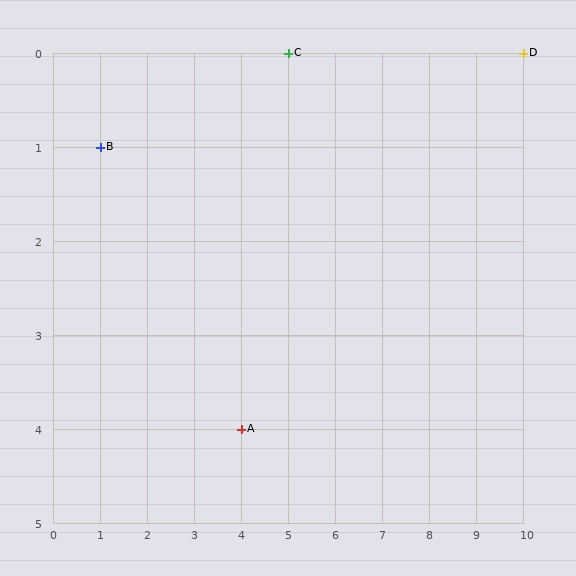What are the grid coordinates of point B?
Point B is at grid coordinates (1, 1).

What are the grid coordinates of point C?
Point C is at grid coordinates (5, 0).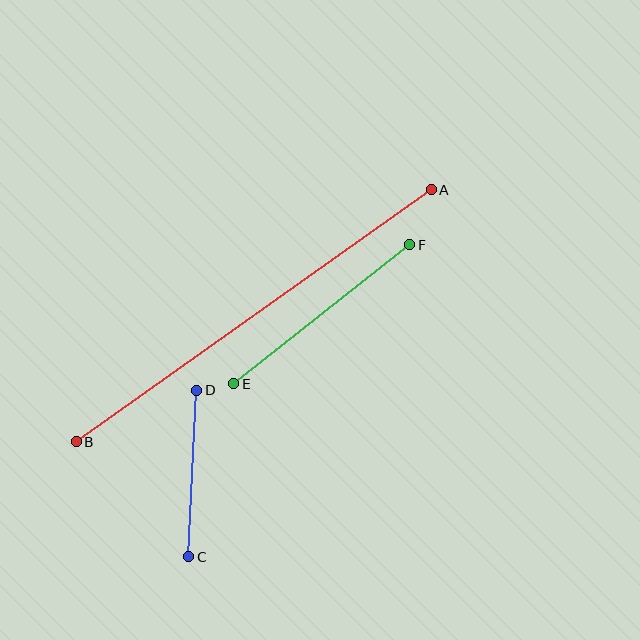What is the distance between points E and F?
The distance is approximately 224 pixels.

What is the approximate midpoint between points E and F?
The midpoint is at approximately (322, 314) pixels.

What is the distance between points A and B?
The distance is approximately 436 pixels.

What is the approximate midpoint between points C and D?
The midpoint is at approximately (193, 473) pixels.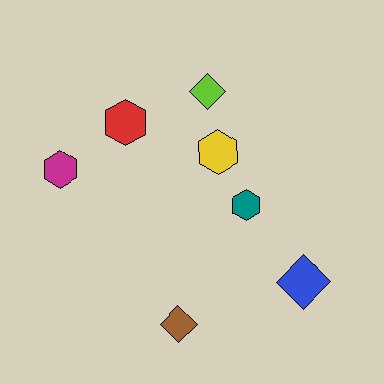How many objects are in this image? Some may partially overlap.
There are 7 objects.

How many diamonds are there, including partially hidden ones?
There are 3 diamonds.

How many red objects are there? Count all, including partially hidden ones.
There is 1 red object.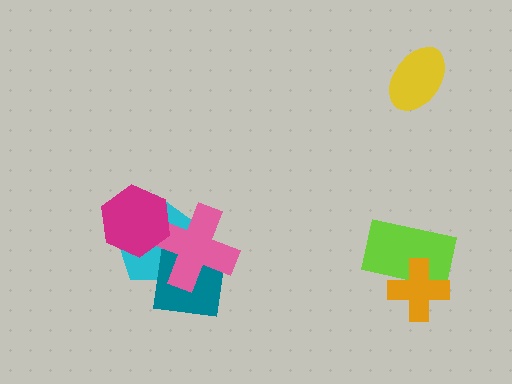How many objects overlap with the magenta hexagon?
2 objects overlap with the magenta hexagon.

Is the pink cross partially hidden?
Yes, it is partially covered by another shape.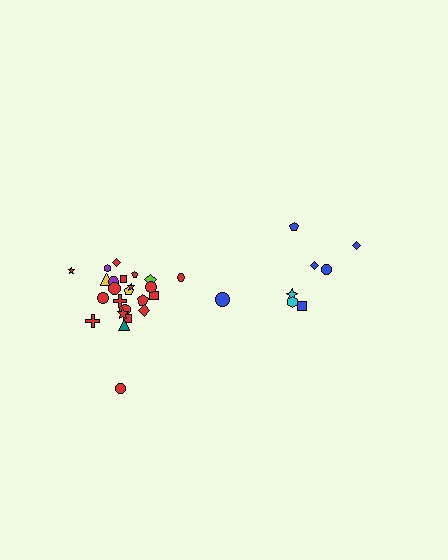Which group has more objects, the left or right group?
The left group.